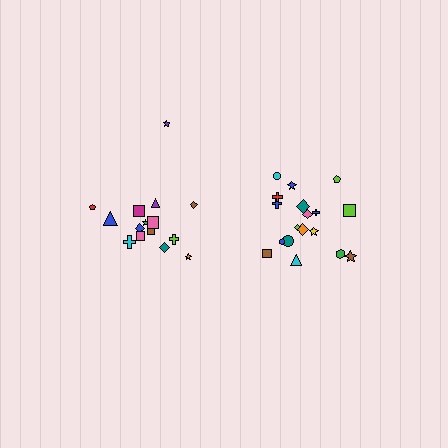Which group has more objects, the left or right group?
The right group.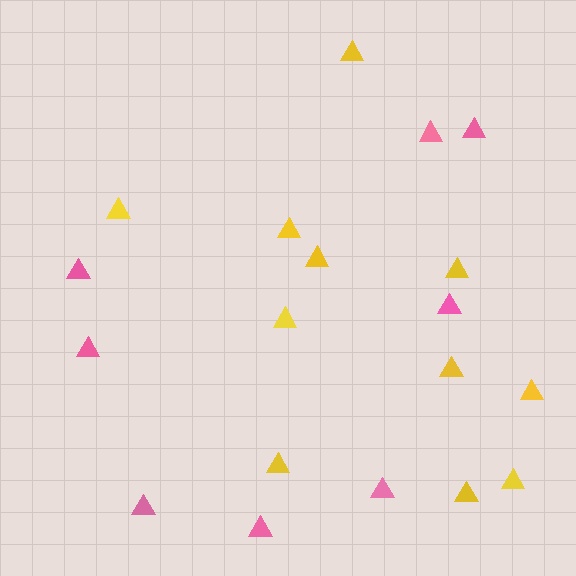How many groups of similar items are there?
There are 2 groups: one group of yellow triangles (11) and one group of pink triangles (8).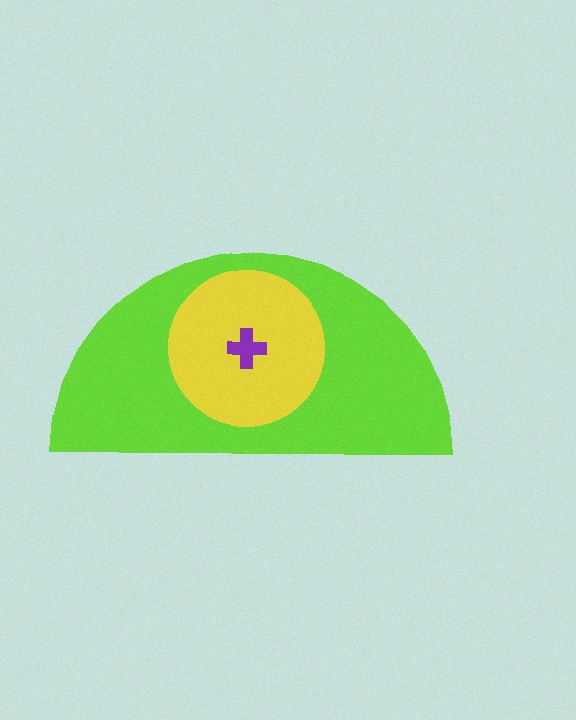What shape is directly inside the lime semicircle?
The yellow circle.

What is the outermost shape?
The lime semicircle.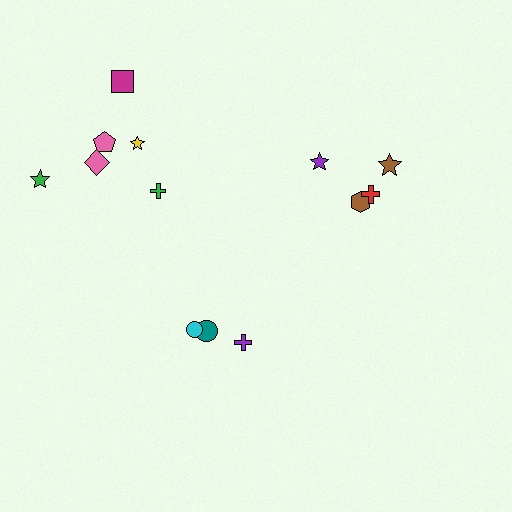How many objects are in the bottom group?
There are 3 objects.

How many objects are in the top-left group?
There are 6 objects.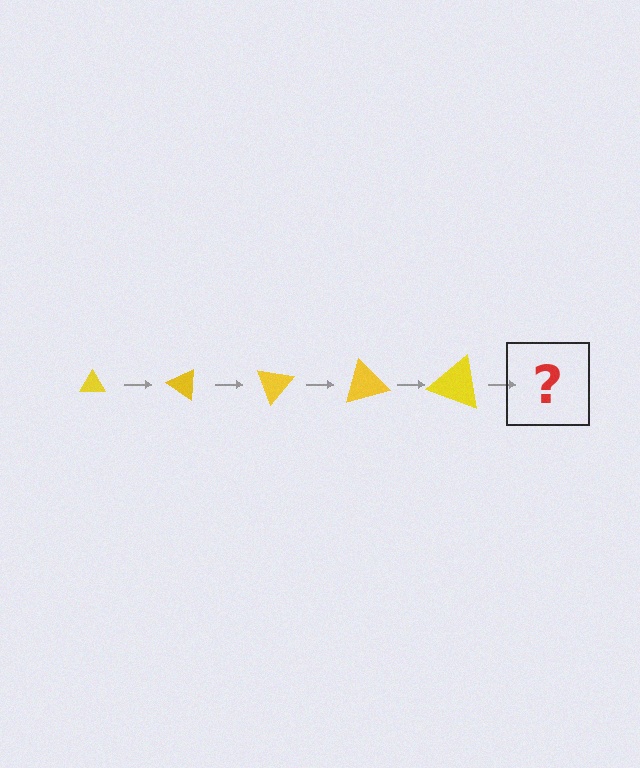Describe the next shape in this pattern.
It should be a triangle, larger than the previous one and rotated 175 degrees from the start.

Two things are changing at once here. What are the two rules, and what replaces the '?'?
The two rules are that the triangle grows larger each step and it rotates 35 degrees each step. The '?' should be a triangle, larger than the previous one and rotated 175 degrees from the start.